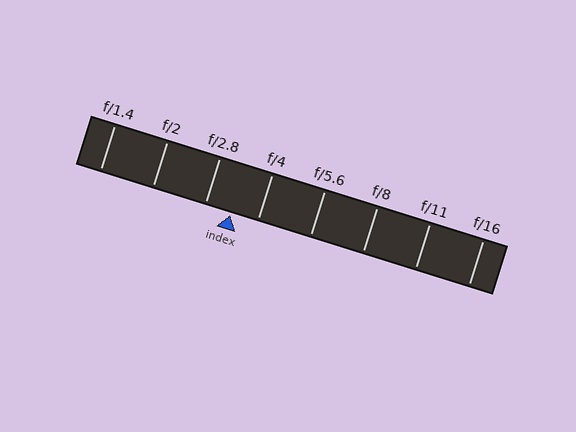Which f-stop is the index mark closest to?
The index mark is closest to f/2.8.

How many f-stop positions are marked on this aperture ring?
There are 8 f-stop positions marked.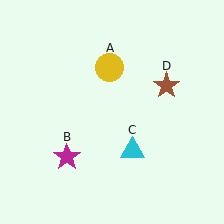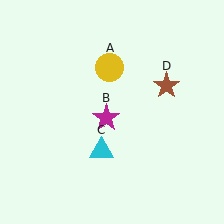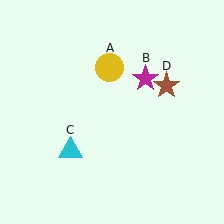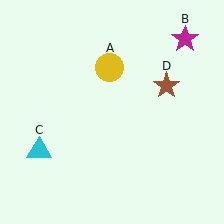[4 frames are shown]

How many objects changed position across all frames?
2 objects changed position: magenta star (object B), cyan triangle (object C).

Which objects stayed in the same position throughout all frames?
Yellow circle (object A) and brown star (object D) remained stationary.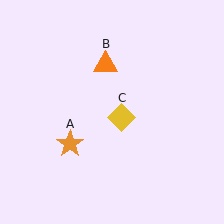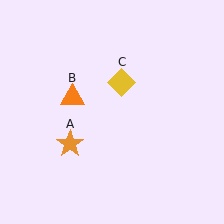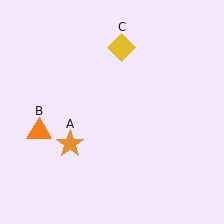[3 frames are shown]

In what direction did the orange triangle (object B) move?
The orange triangle (object B) moved down and to the left.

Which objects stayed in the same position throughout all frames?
Orange star (object A) remained stationary.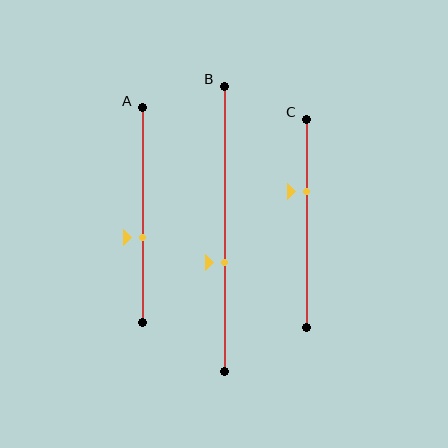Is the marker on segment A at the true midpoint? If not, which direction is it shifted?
No, the marker on segment A is shifted downward by about 10% of the segment length.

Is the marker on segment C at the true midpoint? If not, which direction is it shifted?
No, the marker on segment C is shifted upward by about 15% of the segment length.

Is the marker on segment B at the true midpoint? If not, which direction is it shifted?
No, the marker on segment B is shifted downward by about 12% of the segment length.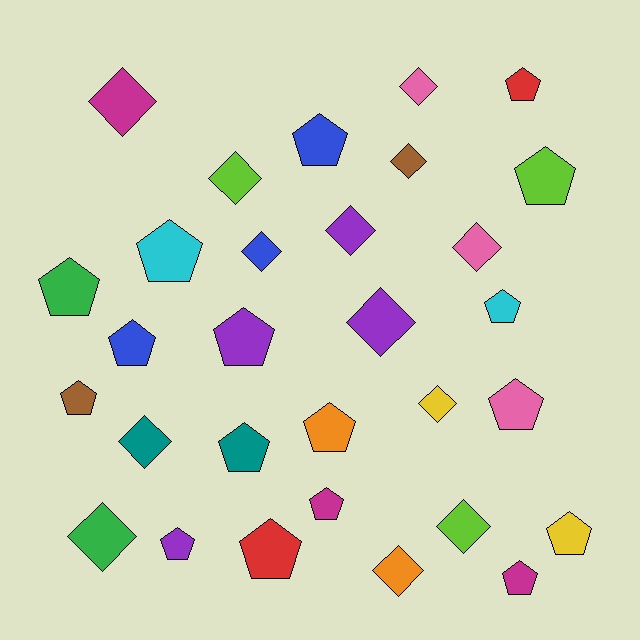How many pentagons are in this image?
There are 17 pentagons.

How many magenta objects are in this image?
There are 3 magenta objects.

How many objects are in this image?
There are 30 objects.